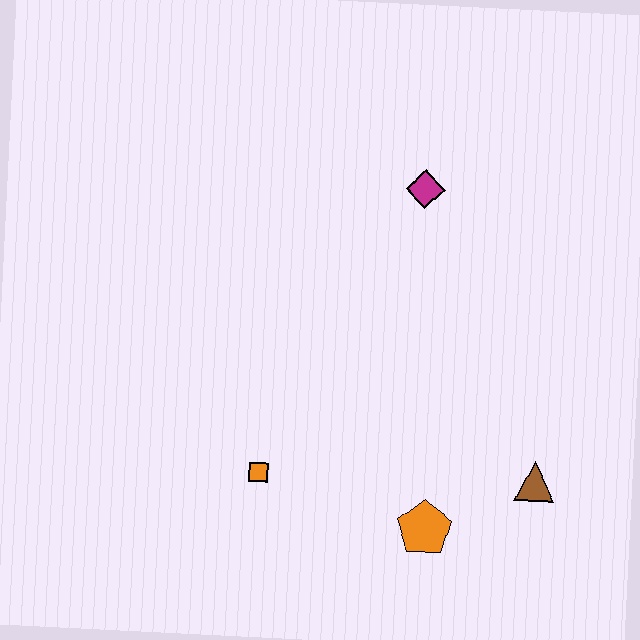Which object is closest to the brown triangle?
The orange pentagon is closest to the brown triangle.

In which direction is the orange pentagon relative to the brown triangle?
The orange pentagon is to the left of the brown triangle.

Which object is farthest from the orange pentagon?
The magenta diamond is farthest from the orange pentagon.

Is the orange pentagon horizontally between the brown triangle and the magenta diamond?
Yes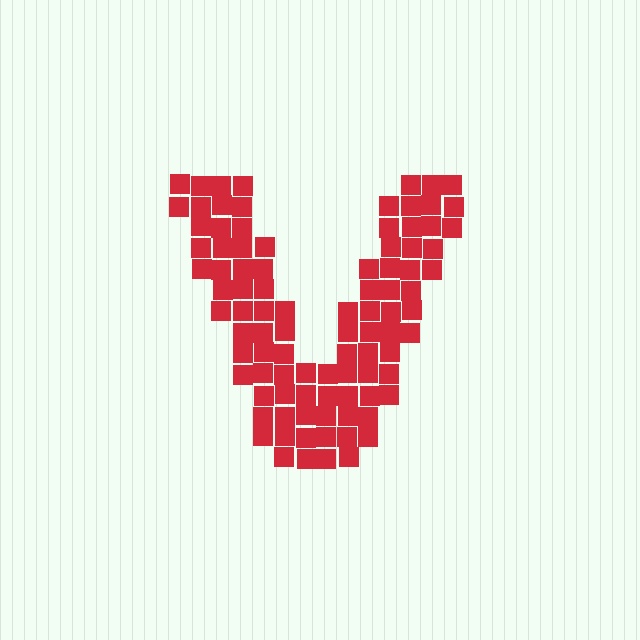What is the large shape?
The large shape is the letter V.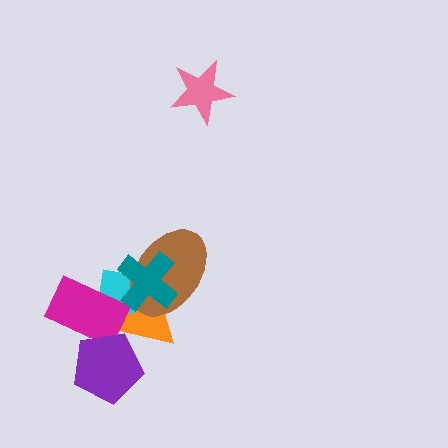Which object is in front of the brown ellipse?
The teal cross is in front of the brown ellipse.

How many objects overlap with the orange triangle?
5 objects overlap with the orange triangle.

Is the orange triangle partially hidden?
Yes, it is partially covered by another shape.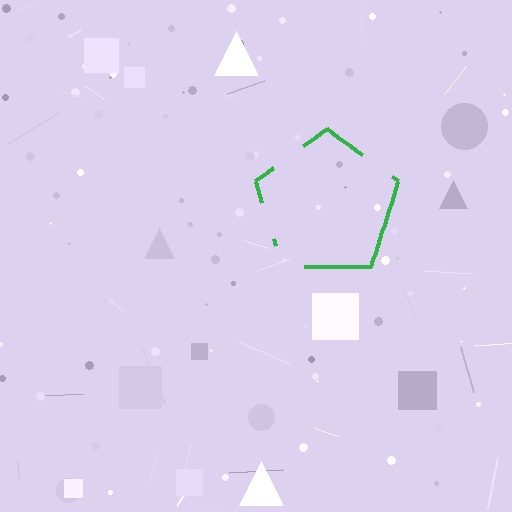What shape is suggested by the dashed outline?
The dashed outline suggests a pentagon.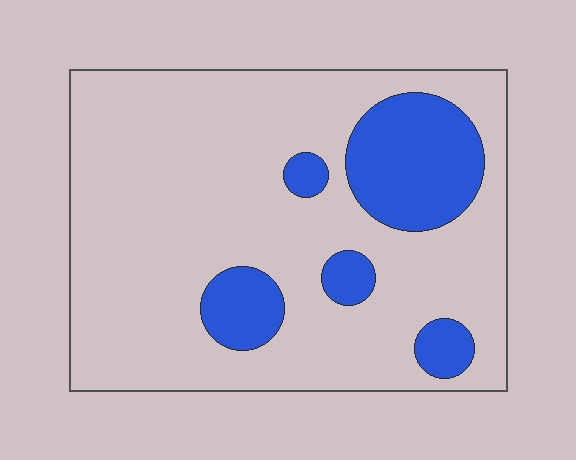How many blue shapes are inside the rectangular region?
5.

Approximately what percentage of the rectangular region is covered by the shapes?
Approximately 20%.